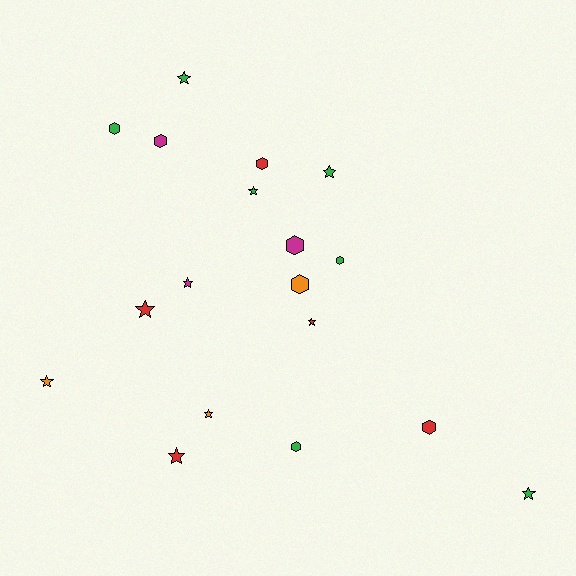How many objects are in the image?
There are 18 objects.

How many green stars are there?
There are 4 green stars.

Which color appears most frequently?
Green, with 7 objects.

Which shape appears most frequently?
Star, with 10 objects.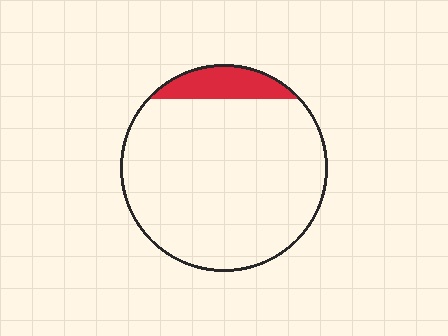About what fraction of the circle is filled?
About one tenth (1/10).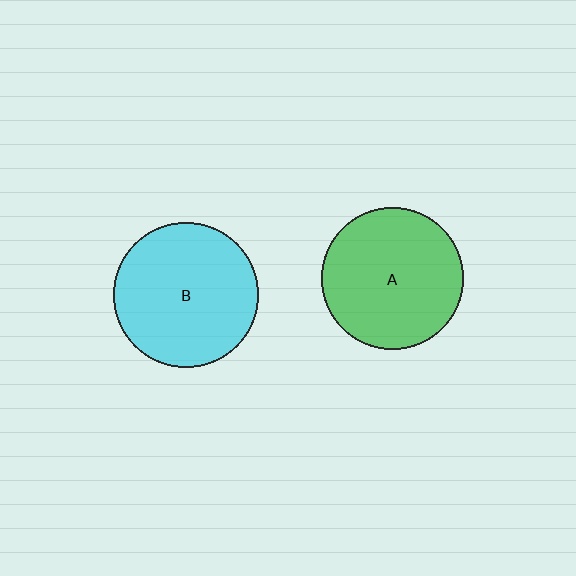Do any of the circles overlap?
No, none of the circles overlap.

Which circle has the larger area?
Circle B (cyan).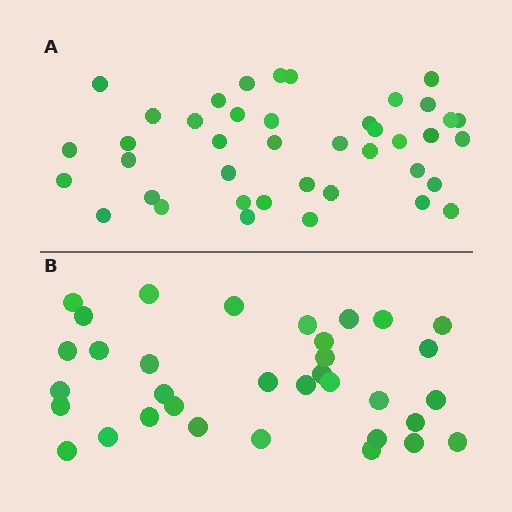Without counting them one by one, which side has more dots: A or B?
Region A (the top region) has more dots.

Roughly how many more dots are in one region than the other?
Region A has roughly 8 or so more dots than region B.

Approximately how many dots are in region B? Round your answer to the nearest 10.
About 30 dots. (The exact count is 34, which rounds to 30.)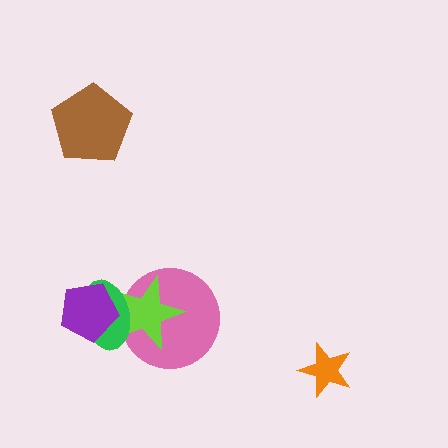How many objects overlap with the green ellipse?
3 objects overlap with the green ellipse.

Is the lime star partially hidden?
Yes, it is partially covered by another shape.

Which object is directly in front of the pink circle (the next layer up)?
The lime star is directly in front of the pink circle.